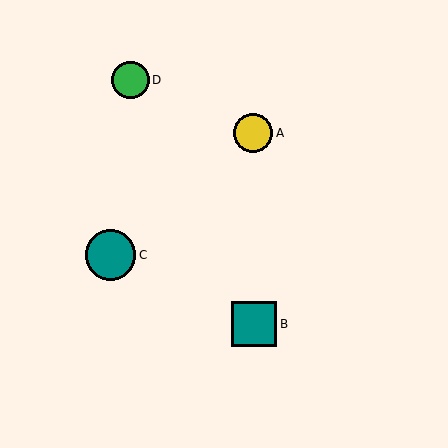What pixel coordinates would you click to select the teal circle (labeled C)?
Click at (111, 255) to select the teal circle C.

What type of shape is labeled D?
Shape D is a green circle.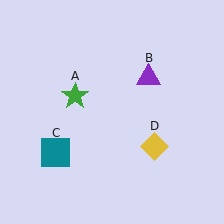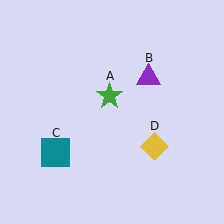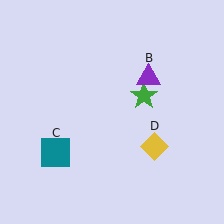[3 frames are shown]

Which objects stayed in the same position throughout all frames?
Purple triangle (object B) and teal square (object C) and yellow diamond (object D) remained stationary.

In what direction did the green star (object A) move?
The green star (object A) moved right.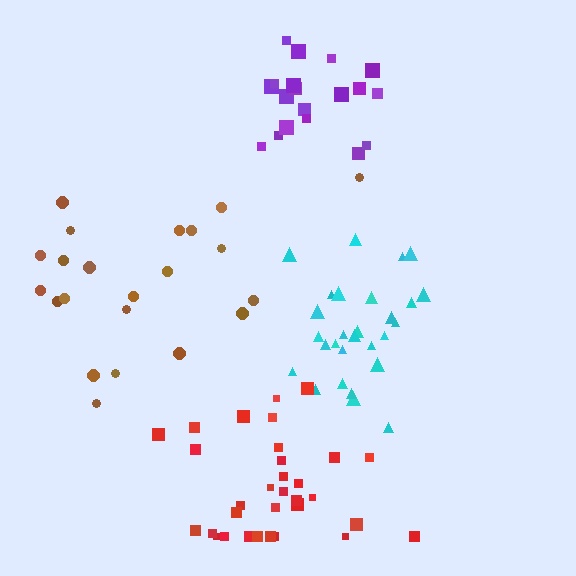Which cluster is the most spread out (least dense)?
Brown.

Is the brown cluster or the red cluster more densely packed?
Red.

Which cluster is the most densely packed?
Cyan.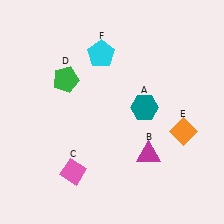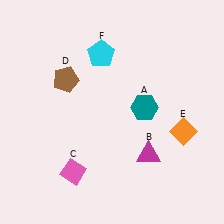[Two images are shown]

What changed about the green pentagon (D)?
In Image 1, D is green. In Image 2, it changed to brown.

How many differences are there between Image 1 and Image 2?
There is 1 difference between the two images.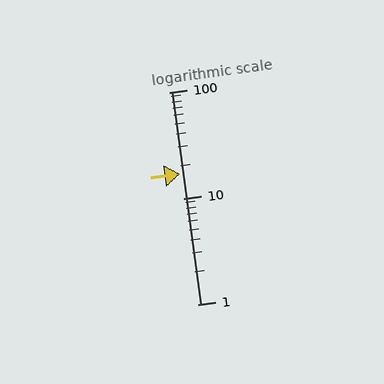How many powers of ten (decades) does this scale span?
The scale spans 2 decades, from 1 to 100.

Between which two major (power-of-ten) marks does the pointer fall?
The pointer is between 10 and 100.